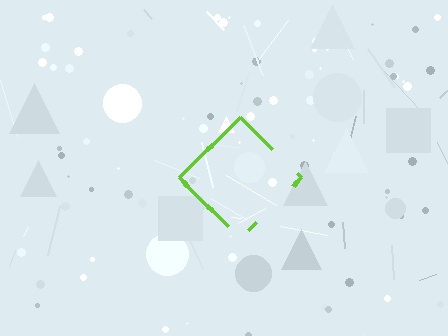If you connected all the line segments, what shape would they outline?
They would outline a diamond.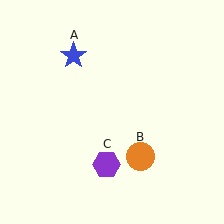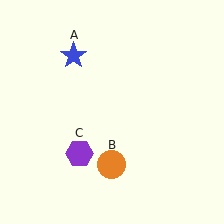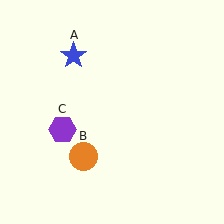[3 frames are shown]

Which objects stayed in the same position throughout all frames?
Blue star (object A) remained stationary.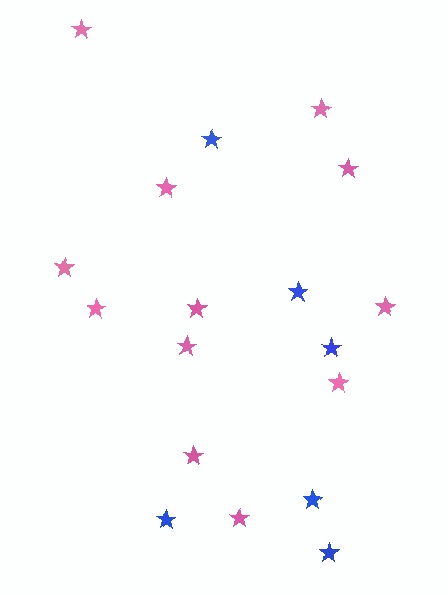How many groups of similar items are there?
There are 2 groups: one group of pink stars (12) and one group of blue stars (6).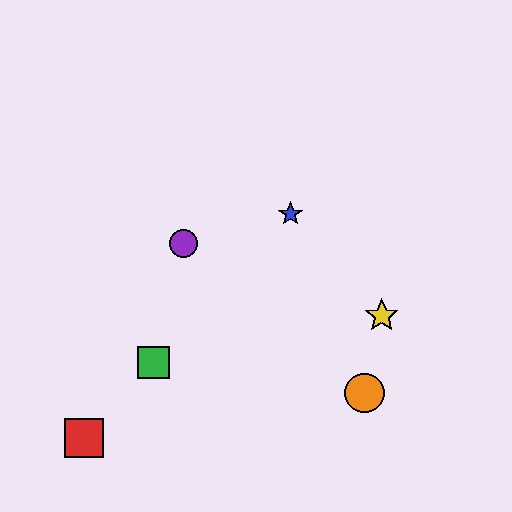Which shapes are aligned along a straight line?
The red square, the blue star, the green square are aligned along a straight line.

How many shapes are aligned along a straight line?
3 shapes (the red square, the blue star, the green square) are aligned along a straight line.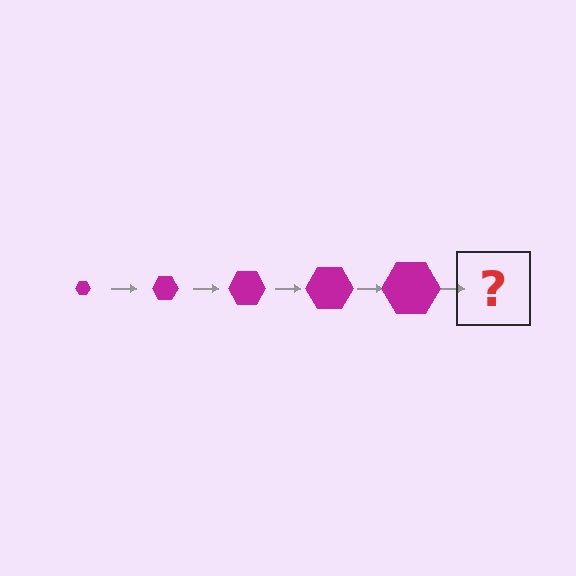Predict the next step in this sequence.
The next step is a magenta hexagon, larger than the previous one.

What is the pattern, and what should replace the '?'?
The pattern is that the hexagon gets progressively larger each step. The '?' should be a magenta hexagon, larger than the previous one.